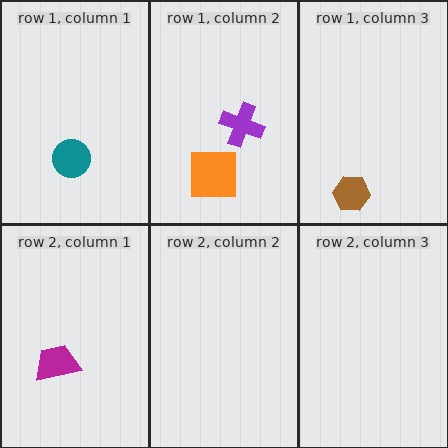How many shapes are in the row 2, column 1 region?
1.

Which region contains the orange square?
The row 1, column 2 region.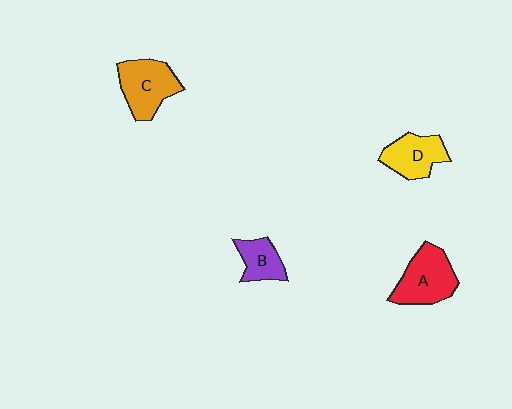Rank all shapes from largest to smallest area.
From largest to smallest: A (red), C (orange), D (yellow), B (purple).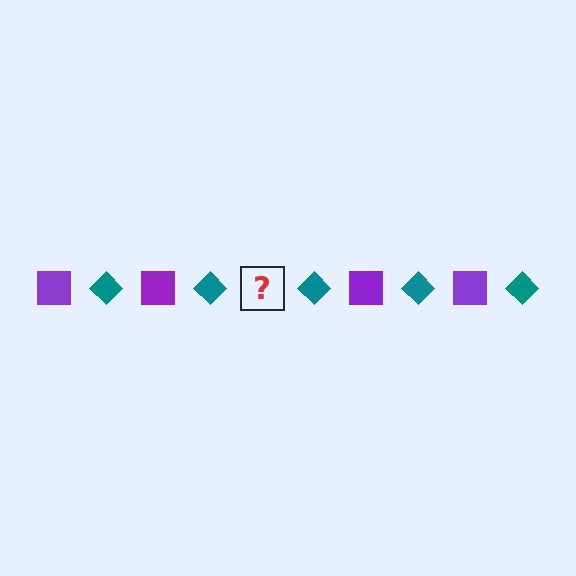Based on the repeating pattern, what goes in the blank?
The blank should be a purple square.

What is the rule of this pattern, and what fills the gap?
The rule is that the pattern alternates between purple square and teal diamond. The gap should be filled with a purple square.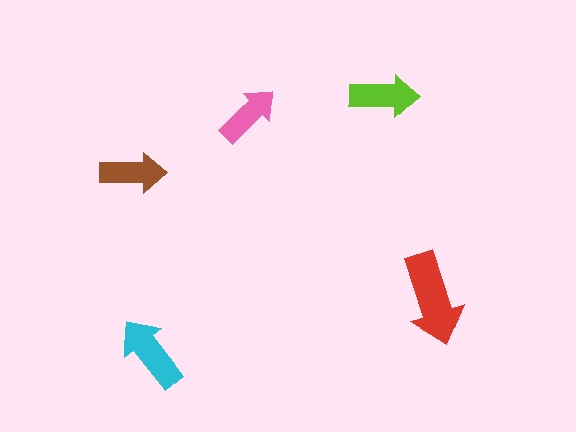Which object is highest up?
The lime arrow is topmost.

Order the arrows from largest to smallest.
the red one, the cyan one, the lime one, the brown one, the pink one.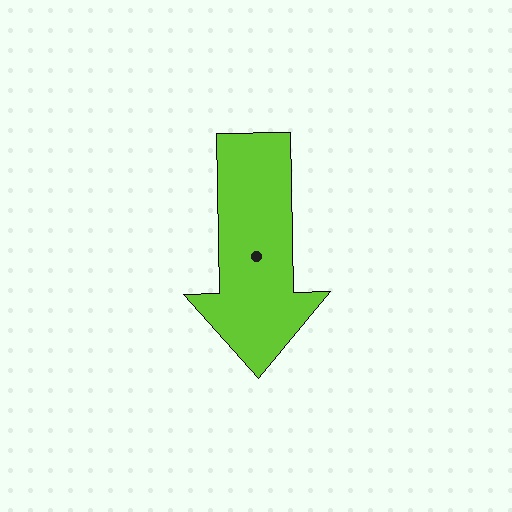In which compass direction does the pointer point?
South.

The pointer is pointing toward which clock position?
Roughly 6 o'clock.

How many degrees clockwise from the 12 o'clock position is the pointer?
Approximately 179 degrees.